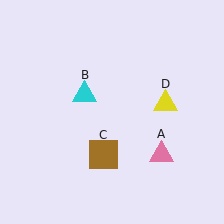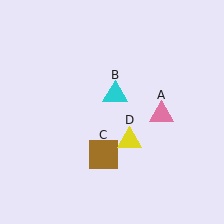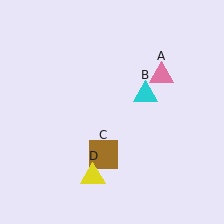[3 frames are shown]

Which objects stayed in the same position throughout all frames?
Brown square (object C) remained stationary.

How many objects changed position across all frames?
3 objects changed position: pink triangle (object A), cyan triangle (object B), yellow triangle (object D).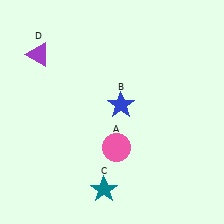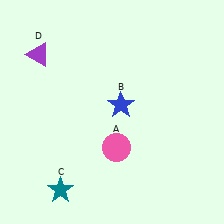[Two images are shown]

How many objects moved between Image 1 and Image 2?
1 object moved between the two images.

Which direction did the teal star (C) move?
The teal star (C) moved left.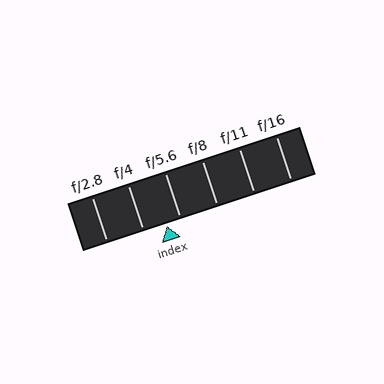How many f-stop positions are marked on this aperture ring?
There are 6 f-stop positions marked.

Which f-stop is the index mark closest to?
The index mark is closest to f/5.6.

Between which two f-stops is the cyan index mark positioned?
The index mark is between f/4 and f/5.6.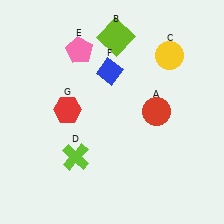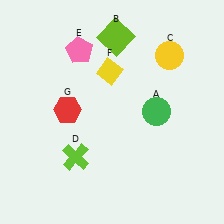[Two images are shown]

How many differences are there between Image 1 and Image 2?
There are 2 differences between the two images.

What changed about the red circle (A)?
In Image 1, A is red. In Image 2, it changed to green.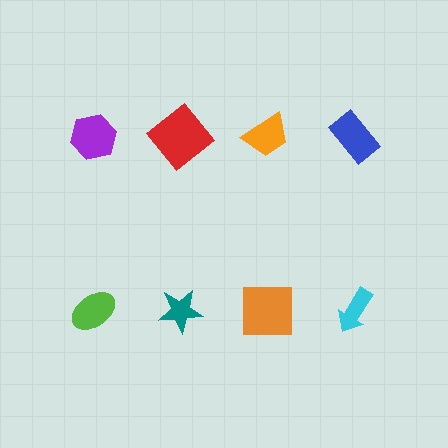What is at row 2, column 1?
A lime ellipse.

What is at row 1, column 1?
A purple hexagon.